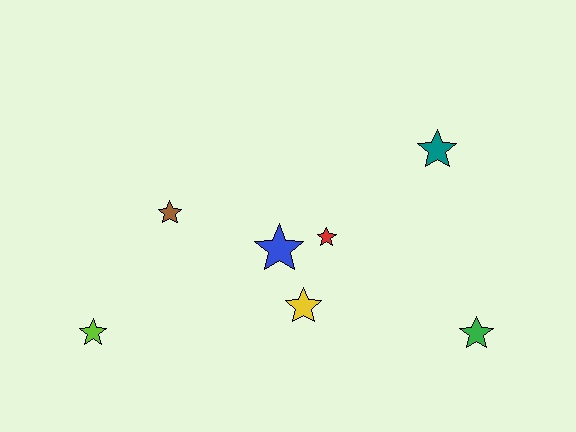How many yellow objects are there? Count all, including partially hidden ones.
There is 1 yellow object.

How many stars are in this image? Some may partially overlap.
There are 7 stars.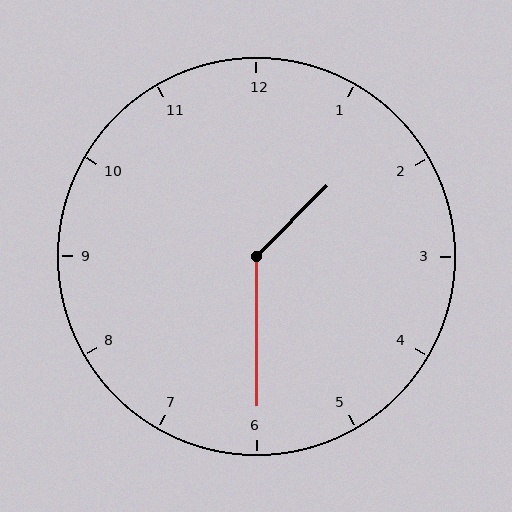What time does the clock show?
1:30.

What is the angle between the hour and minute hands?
Approximately 135 degrees.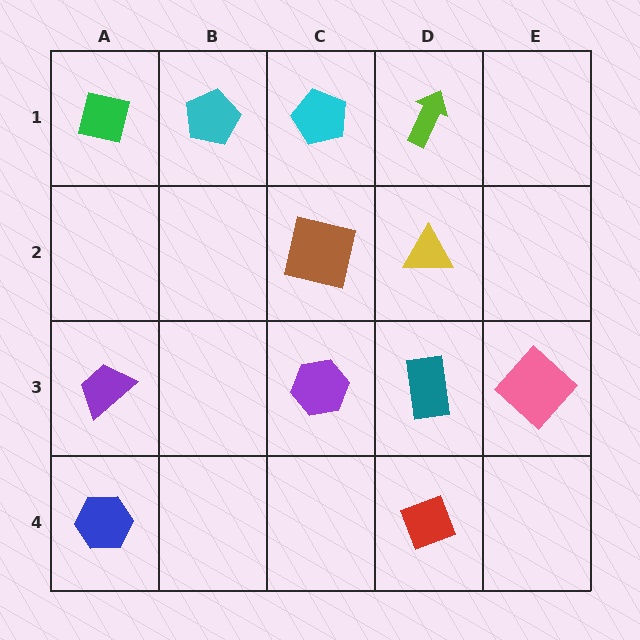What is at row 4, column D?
A red diamond.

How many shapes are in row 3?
4 shapes.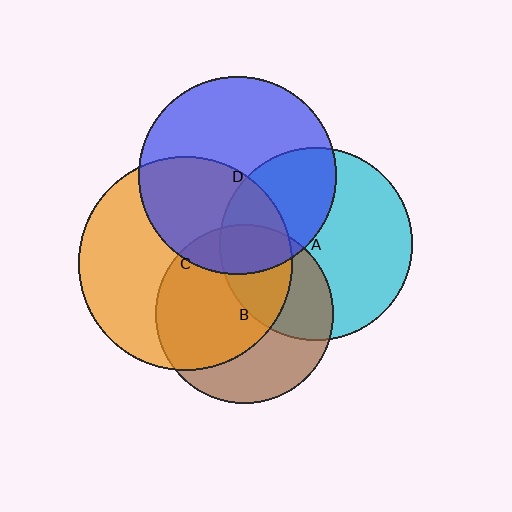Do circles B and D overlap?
Yes.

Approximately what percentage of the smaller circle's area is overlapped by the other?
Approximately 15%.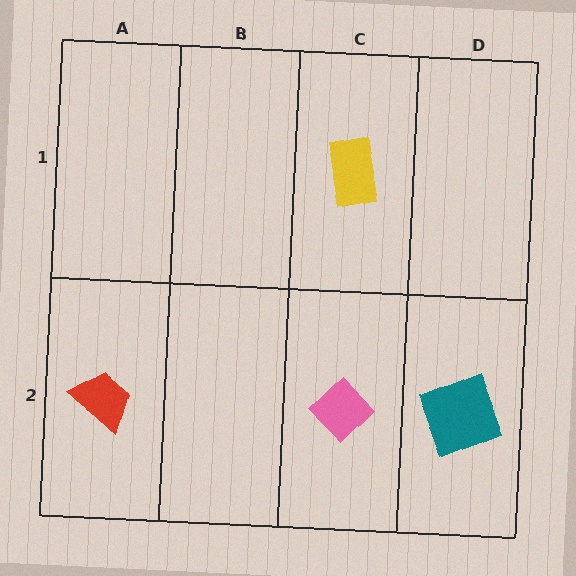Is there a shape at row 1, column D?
No, that cell is empty.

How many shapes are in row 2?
3 shapes.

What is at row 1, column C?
A yellow rectangle.